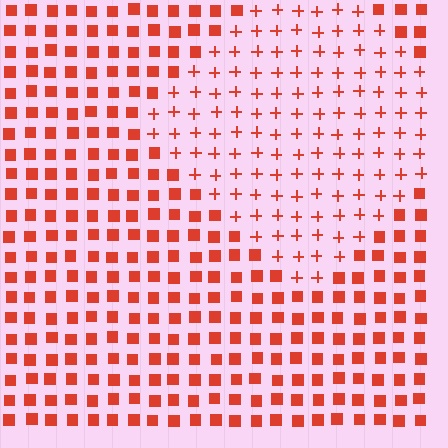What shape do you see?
I see a diamond.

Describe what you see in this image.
The image is filled with small red elements arranged in a uniform grid. A diamond-shaped region contains plus signs, while the surrounding area contains squares. The boundary is defined purely by the change in element shape.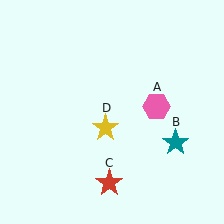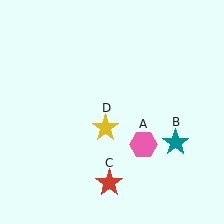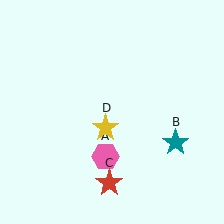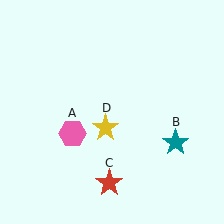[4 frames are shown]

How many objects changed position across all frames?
1 object changed position: pink hexagon (object A).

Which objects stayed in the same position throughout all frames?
Teal star (object B) and red star (object C) and yellow star (object D) remained stationary.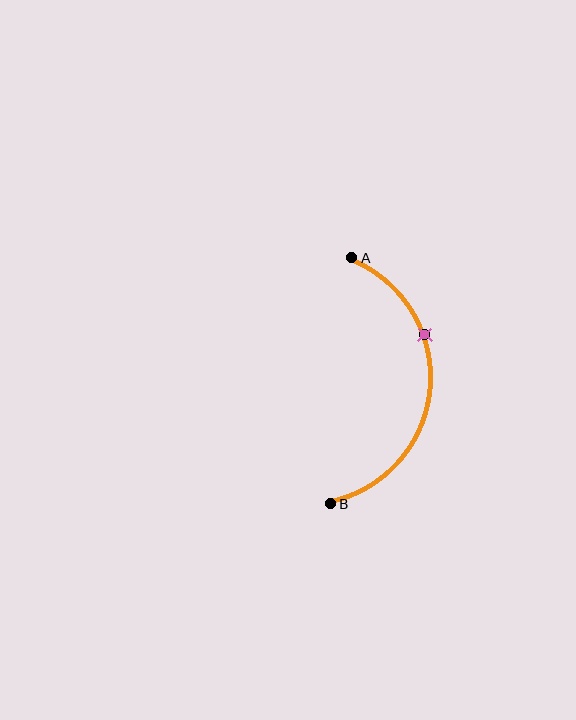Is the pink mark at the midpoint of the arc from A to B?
No. The pink mark lies on the arc but is closer to endpoint A. The arc midpoint would be at the point on the curve equidistant along the arc from both A and B.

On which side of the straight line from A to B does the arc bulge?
The arc bulges to the right of the straight line connecting A and B.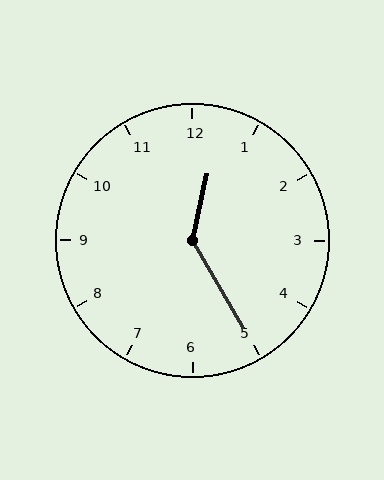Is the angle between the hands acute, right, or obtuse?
It is obtuse.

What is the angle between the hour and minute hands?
Approximately 138 degrees.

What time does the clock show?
12:25.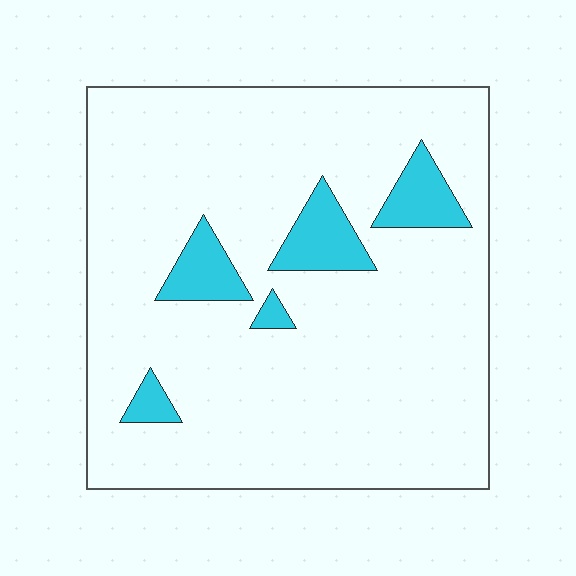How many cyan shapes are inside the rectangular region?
5.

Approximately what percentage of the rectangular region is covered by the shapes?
Approximately 10%.